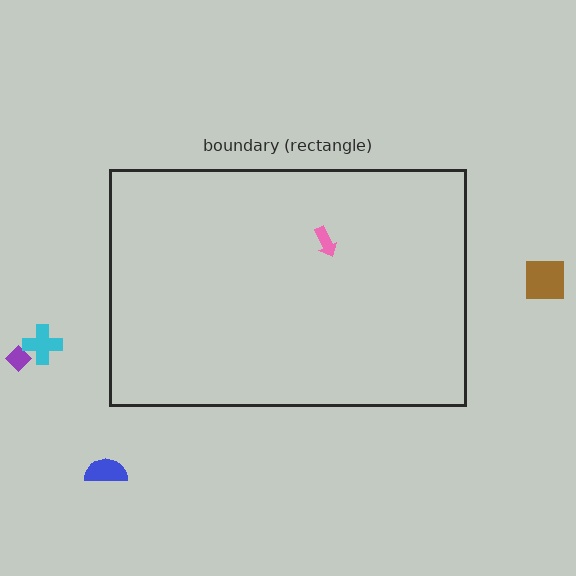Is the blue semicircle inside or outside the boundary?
Outside.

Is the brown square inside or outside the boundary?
Outside.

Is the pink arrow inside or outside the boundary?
Inside.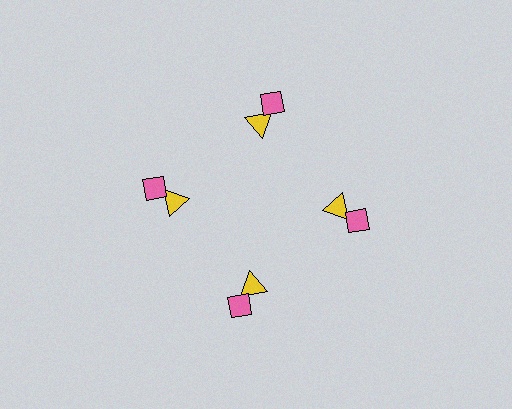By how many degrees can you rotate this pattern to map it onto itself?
The pattern maps onto itself every 90 degrees of rotation.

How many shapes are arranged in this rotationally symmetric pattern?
There are 8 shapes, arranged in 4 groups of 2.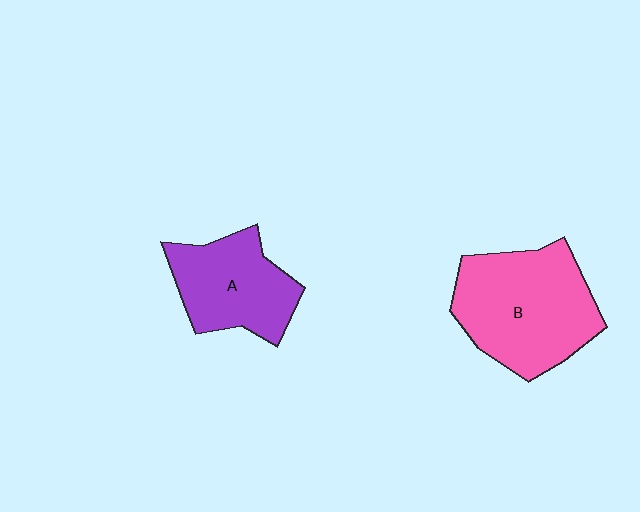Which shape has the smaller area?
Shape A (purple).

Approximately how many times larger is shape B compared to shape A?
Approximately 1.4 times.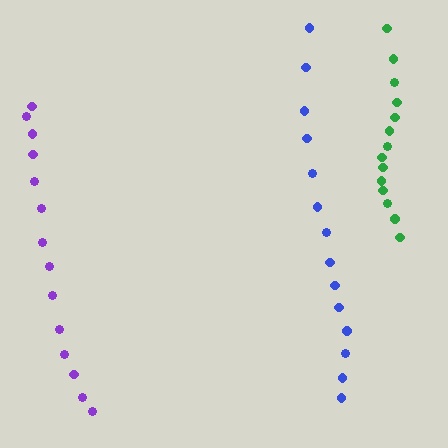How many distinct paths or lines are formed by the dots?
There are 3 distinct paths.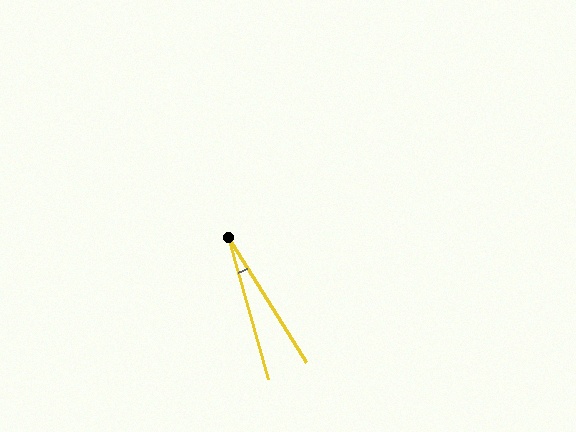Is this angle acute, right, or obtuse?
It is acute.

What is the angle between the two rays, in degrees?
Approximately 16 degrees.